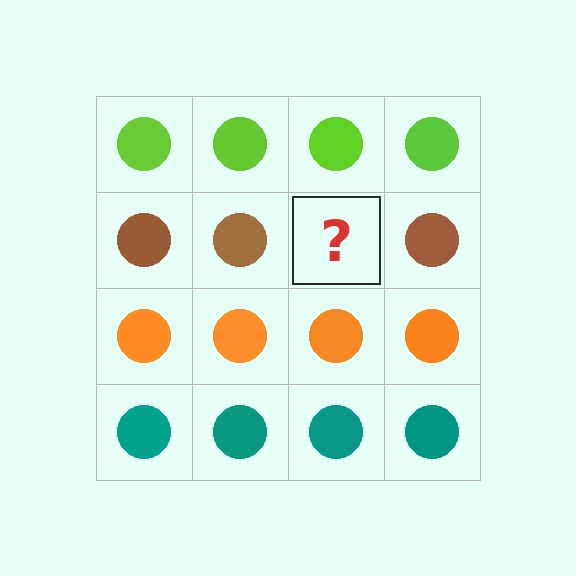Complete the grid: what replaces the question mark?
The question mark should be replaced with a brown circle.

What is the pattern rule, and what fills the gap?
The rule is that each row has a consistent color. The gap should be filled with a brown circle.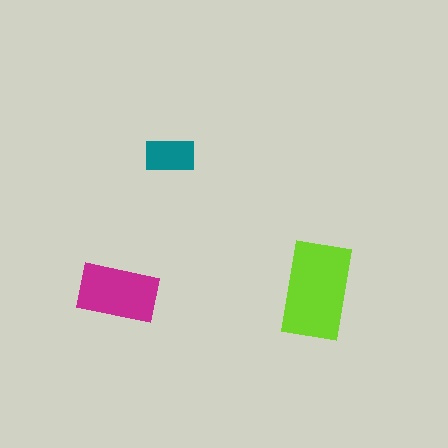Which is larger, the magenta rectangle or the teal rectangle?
The magenta one.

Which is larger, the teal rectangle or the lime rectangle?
The lime one.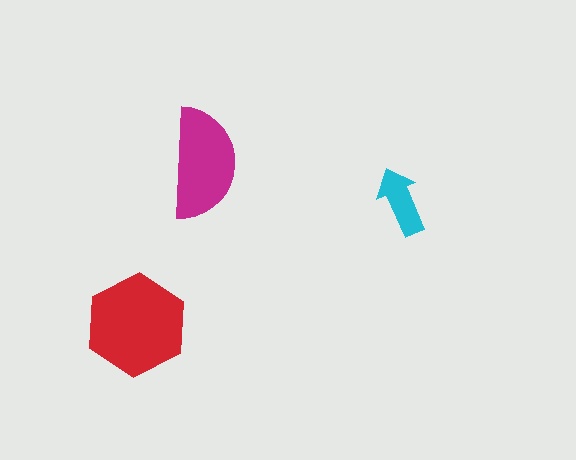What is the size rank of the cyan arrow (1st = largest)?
3rd.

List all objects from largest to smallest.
The red hexagon, the magenta semicircle, the cyan arrow.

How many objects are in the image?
There are 3 objects in the image.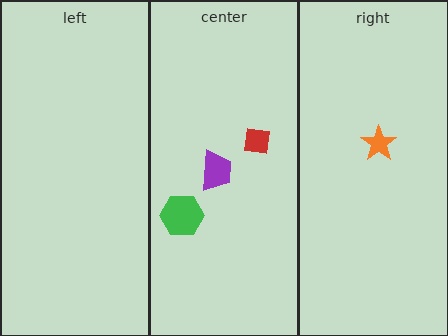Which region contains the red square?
The center region.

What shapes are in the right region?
The orange star.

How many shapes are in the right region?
1.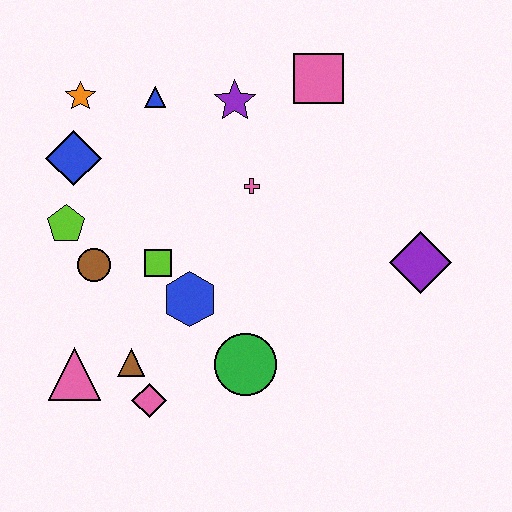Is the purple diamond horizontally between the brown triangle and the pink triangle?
No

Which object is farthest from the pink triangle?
The pink square is farthest from the pink triangle.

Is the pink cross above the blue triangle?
No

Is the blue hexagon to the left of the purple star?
Yes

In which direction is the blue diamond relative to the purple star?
The blue diamond is to the left of the purple star.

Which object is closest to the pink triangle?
The brown triangle is closest to the pink triangle.